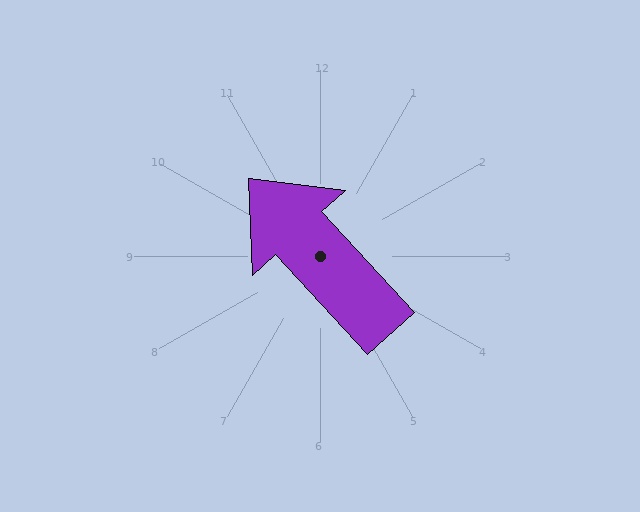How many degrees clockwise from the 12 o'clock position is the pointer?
Approximately 317 degrees.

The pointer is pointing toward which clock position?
Roughly 11 o'clock.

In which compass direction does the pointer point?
Northwest.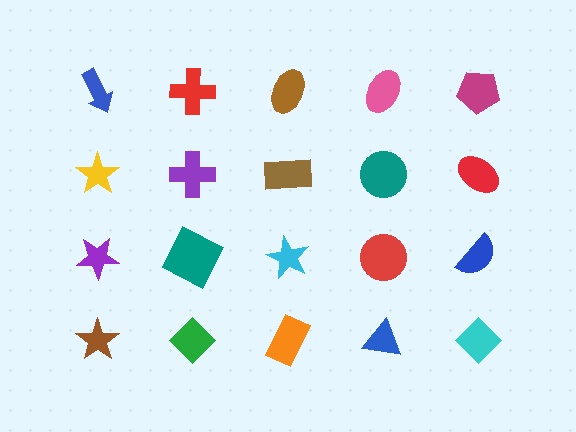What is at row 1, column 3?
A brown ellipse.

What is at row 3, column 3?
A cyan star.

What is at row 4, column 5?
A cyan diamond.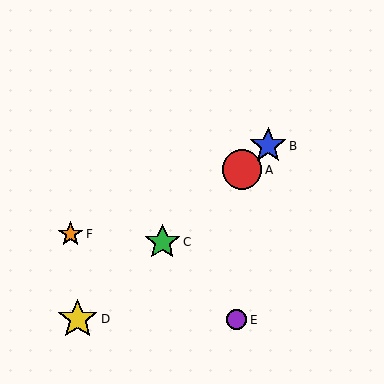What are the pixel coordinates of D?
Object D is at (78, 319).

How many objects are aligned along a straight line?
4 objects (A, B, C, D) are aligned along a straight line.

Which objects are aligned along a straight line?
Objects A, B, C, D are aligned along a straight line.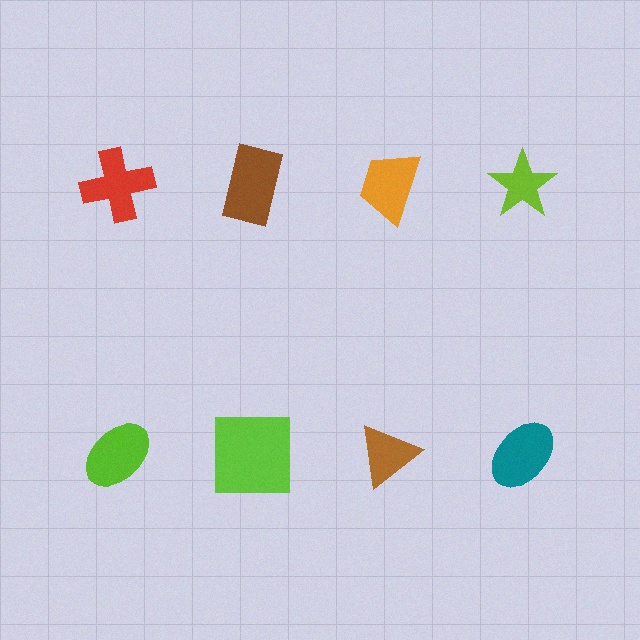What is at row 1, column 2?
A brown rectangle.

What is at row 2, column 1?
A lime ellipse.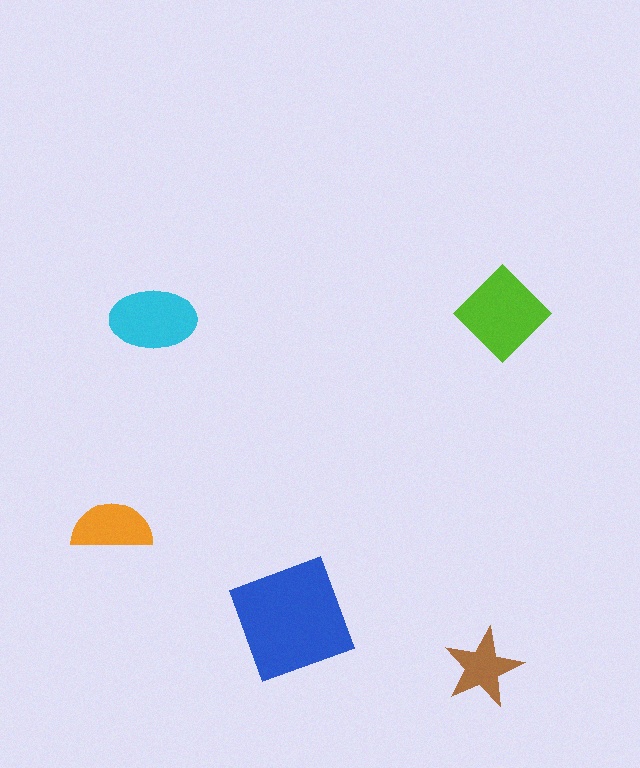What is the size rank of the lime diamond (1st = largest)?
2nd.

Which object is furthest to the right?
The lime diamond is rightmost.